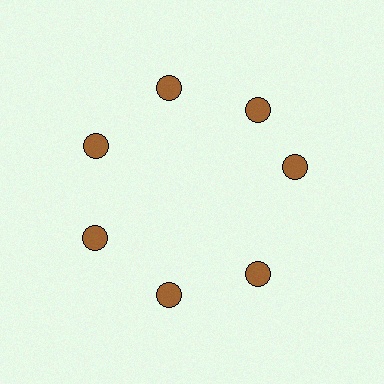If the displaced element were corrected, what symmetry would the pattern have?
It would have 7-fold rotational symmetry — the pattern would map onto itself every 51 degrees.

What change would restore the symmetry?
The symmetry would be restored by rotating it back into even spacing with its neighbors so that all 7 circles sit at equal angles and equal distance from the center.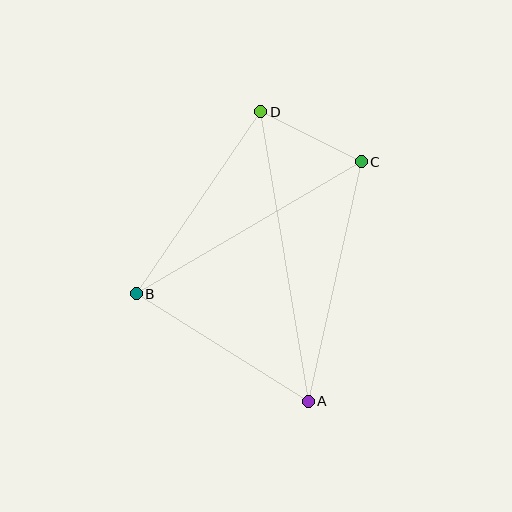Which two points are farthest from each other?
Points A and D are farthest from each other.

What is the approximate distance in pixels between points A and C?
The distance between A and C is approximately 245 pixels.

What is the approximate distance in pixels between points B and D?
The distance between B and D is approximately 221 pixels.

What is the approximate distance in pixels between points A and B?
The distance between A and B is approximately 203 pixels.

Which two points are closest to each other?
Points C and D are closest to each other.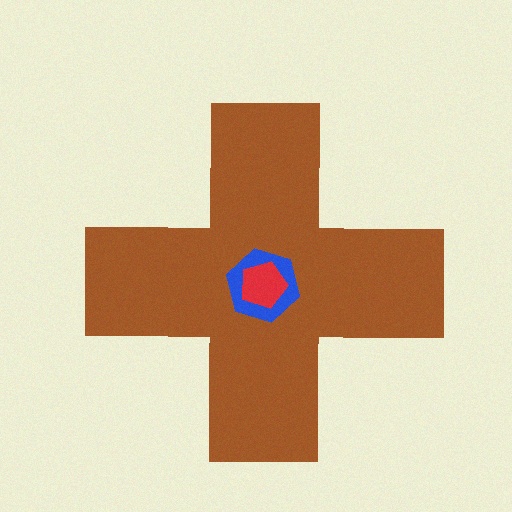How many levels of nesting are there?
3.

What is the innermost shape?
The red pentagon.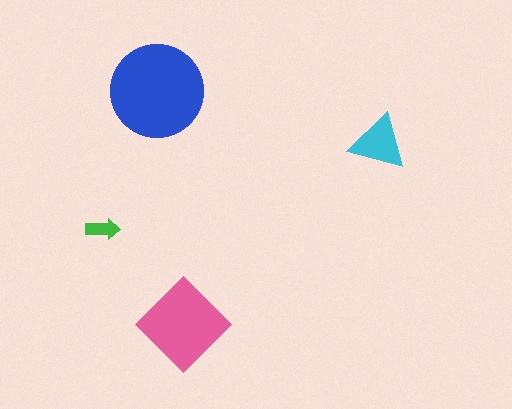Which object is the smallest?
The green arrow.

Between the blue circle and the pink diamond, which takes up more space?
The blue circle.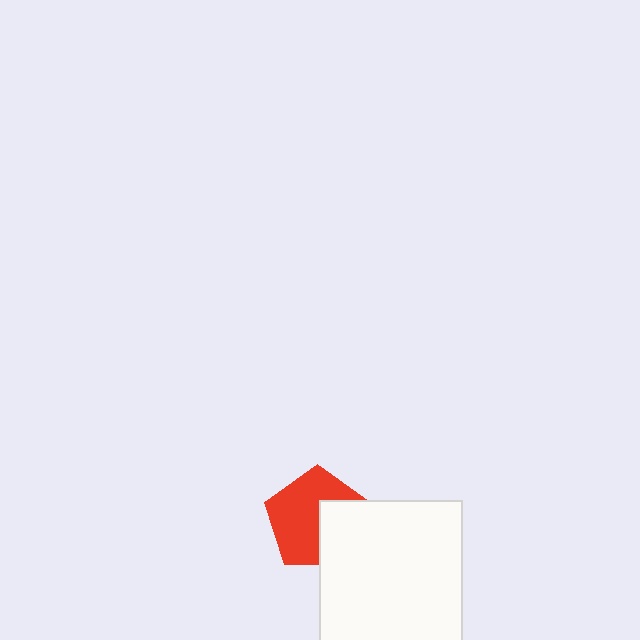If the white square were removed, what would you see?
You would see the complete red pentagon.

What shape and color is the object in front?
The object in front is a white square.